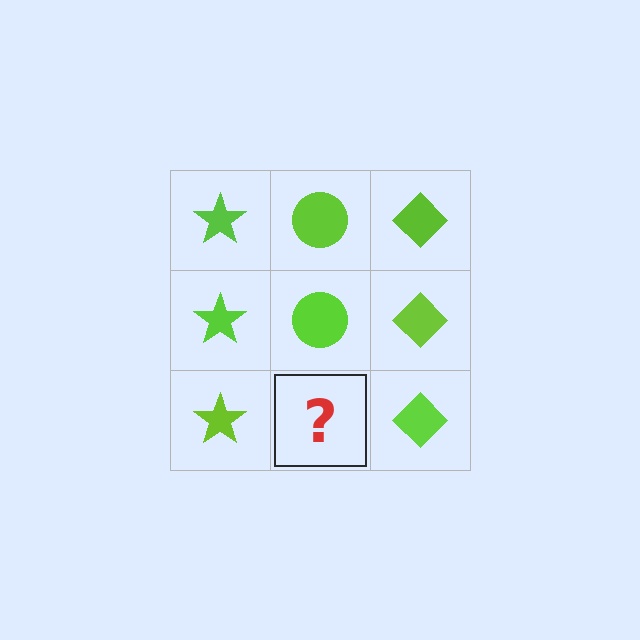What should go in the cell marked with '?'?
The missing cell should contain a lime circle.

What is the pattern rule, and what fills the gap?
The rule is that each column has a consistent shape. The gap should be filled with a lime circle.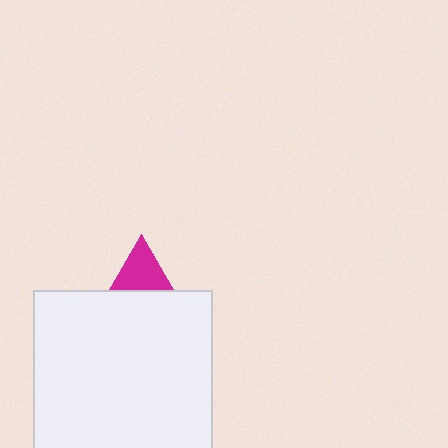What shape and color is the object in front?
The object in front is a white rectangle.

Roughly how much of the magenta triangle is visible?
A small part of it is visible (roughly 42%).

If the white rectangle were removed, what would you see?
You would see the complete magenta triangle.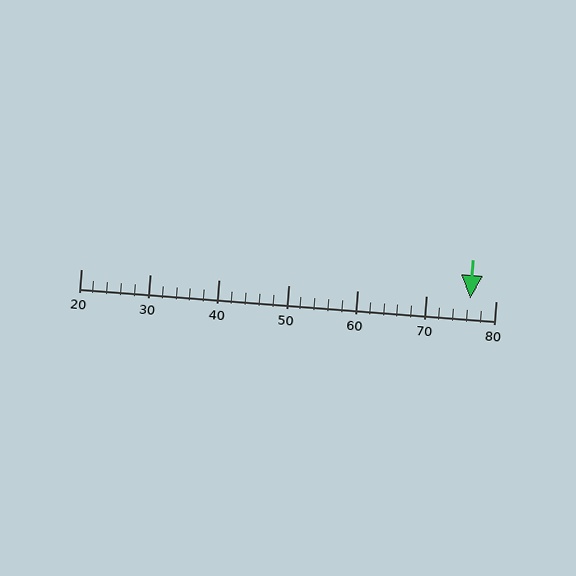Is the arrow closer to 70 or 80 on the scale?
The arrow is closer to 80.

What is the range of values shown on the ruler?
The ruler shows values from 20 to 80.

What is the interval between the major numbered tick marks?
The major tick marks are spaced 10 units apart.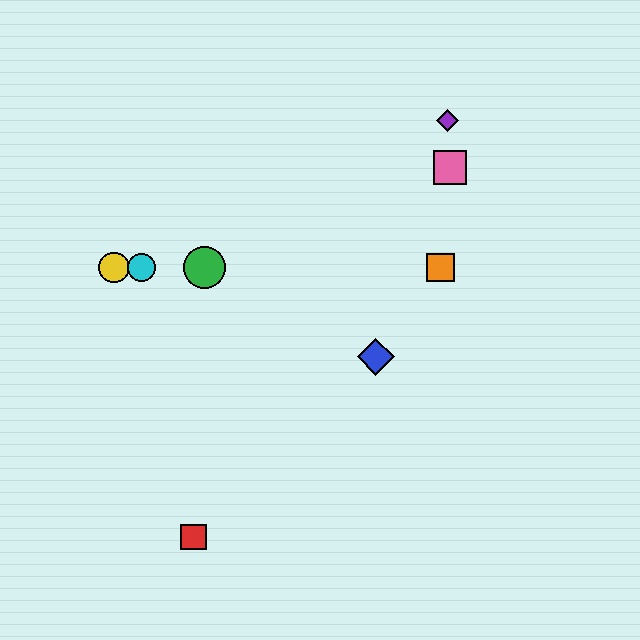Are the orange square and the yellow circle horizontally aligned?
Yes, both are at y≈268.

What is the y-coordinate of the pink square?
The pink square is at y≈167.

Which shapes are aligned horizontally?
The green circle, the yellow circle, the orange square, the cyan circle are aligned horizontally.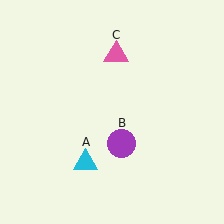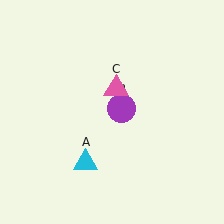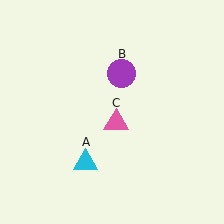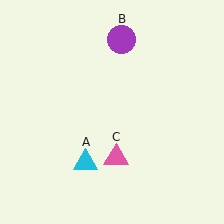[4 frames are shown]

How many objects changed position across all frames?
2 objects changed position: purple circle (object B), pink triangle (object C).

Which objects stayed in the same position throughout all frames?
Cyan triangle (object A) remained stationary.